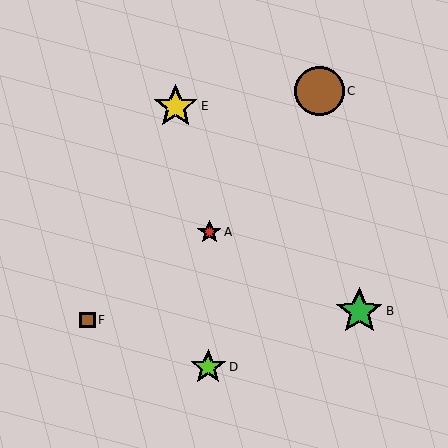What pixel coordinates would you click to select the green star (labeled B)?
Click at (359, 311) to select the green star B.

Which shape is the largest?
The brown circle (labeled C) is the largest.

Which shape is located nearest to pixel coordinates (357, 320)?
The green star (labeled B) at (359, 311) is nearest to that location.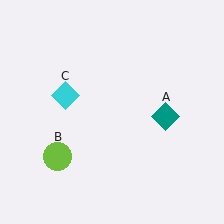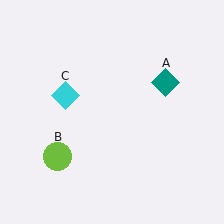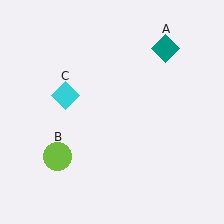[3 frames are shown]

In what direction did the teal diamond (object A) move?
The teal diamond (object A) moved up.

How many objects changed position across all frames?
1 object changed position: teal diamond (object A).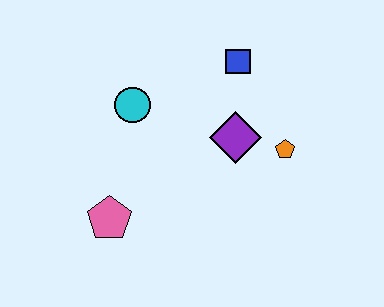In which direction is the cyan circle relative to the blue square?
The cyan circle is to the left of the blue square.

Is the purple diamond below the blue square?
Yes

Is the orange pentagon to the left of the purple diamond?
No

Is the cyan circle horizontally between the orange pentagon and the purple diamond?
No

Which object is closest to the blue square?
The purple diamond is closest to the blue square.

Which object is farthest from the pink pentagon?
The blue square is farthest from the pink pentagon.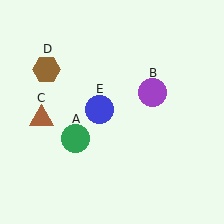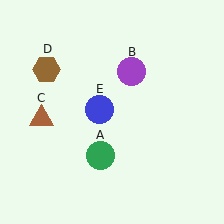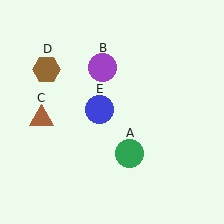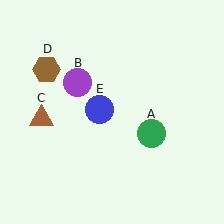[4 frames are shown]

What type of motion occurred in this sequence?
The green circle (object A), purple circle (object B) rotated counterclockwise around the center of the scene.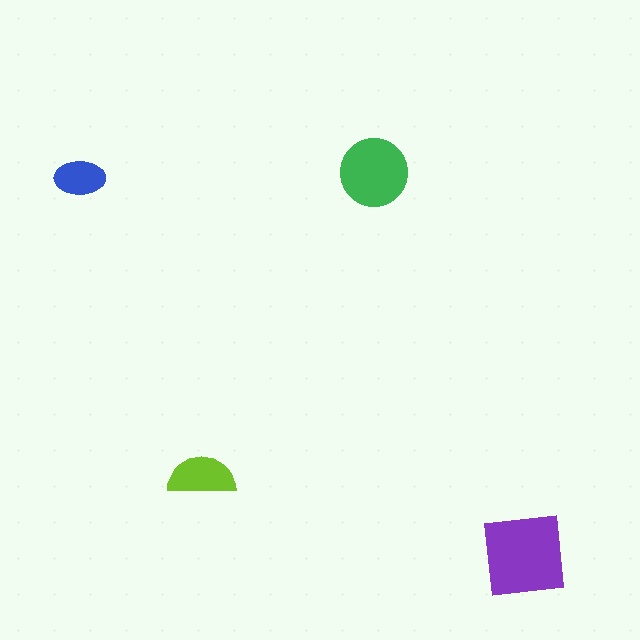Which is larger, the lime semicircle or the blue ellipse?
The lime semicircle.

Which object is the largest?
The purple square.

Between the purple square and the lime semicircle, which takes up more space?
The purple square.